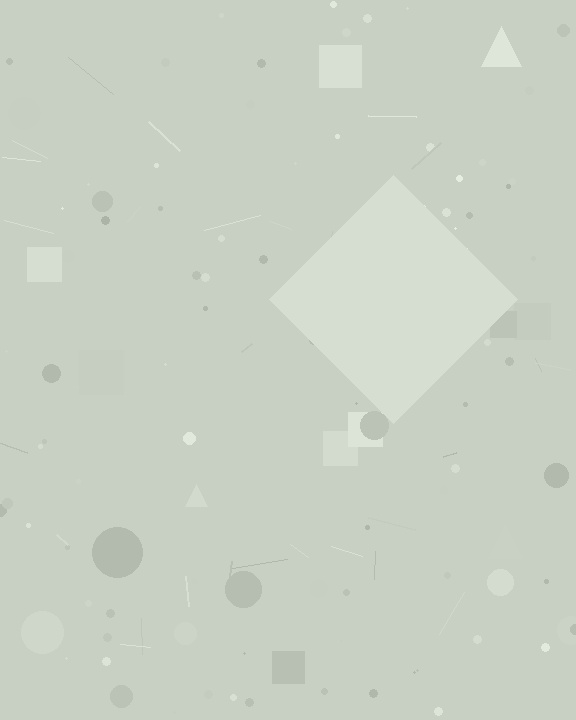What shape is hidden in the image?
A diamond is hidden in the image.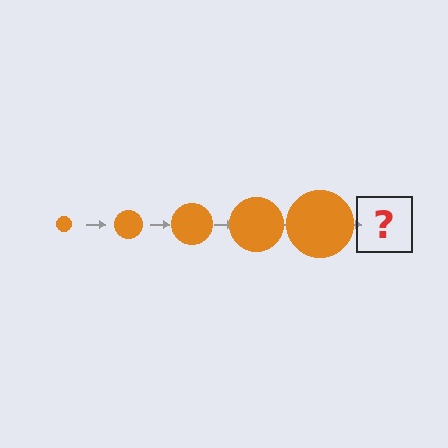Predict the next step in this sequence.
The next step is an orange circle, larger than the previous one.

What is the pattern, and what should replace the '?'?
The pattern is that the circle gets progressively larger each step. The '?' should be an orange circle, larger than the previous one.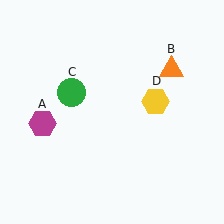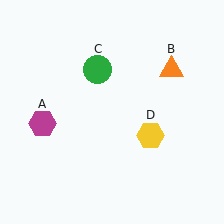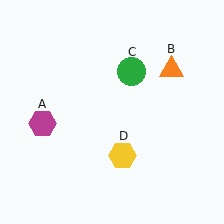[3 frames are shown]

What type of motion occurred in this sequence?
The green circle (object C), yellow hexagon (object D) rotated clockwise around the center of the scene.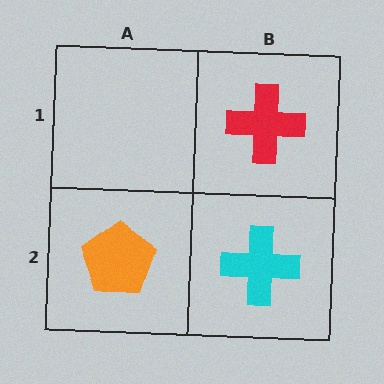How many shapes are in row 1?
1 shape.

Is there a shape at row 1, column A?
No, that cell is empty.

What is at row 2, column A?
An orange pentagon.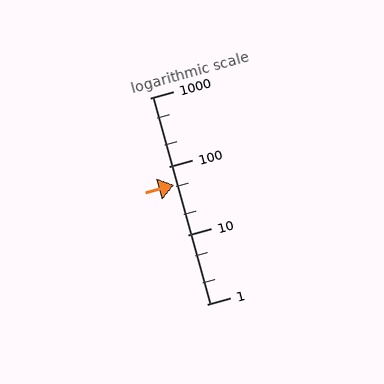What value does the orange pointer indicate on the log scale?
The pointer indicates approximately 54.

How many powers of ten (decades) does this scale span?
The scale spans 3 decades, from 1 to 1000.